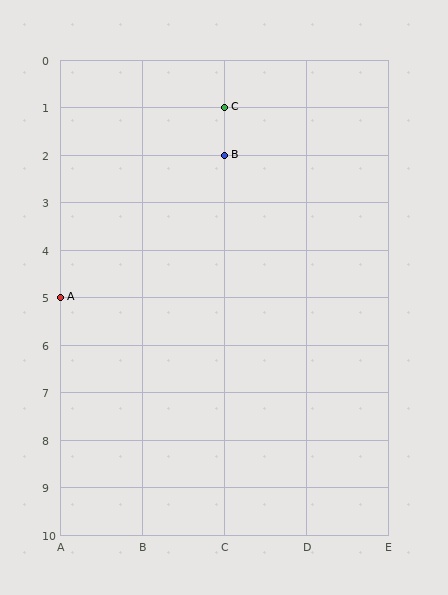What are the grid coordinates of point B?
Point B is at grid coordinates (C, 2).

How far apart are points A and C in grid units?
Points A and C are 2 columns and 4 rows apart (about 4.5 grid units diagonally).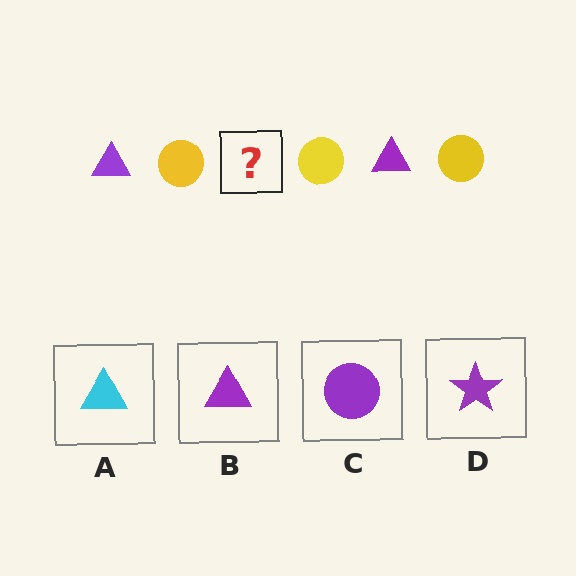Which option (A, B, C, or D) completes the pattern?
B.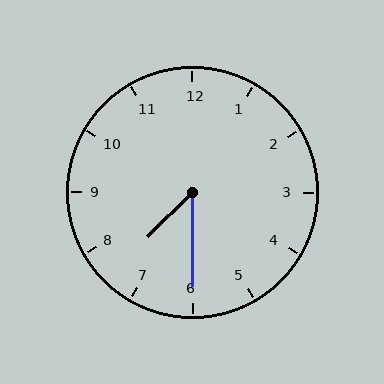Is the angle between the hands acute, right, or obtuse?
It is acute.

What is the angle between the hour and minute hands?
Approximately 45 degrees.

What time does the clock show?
7:30.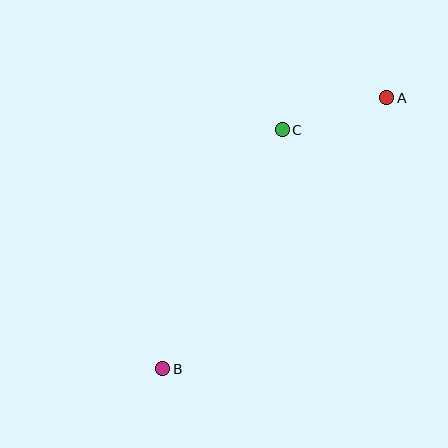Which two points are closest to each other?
Points A and C are closest to each other.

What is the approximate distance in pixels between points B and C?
The distance between B and C is approximately 267 pixels.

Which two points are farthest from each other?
Points A and B are farthest from each other.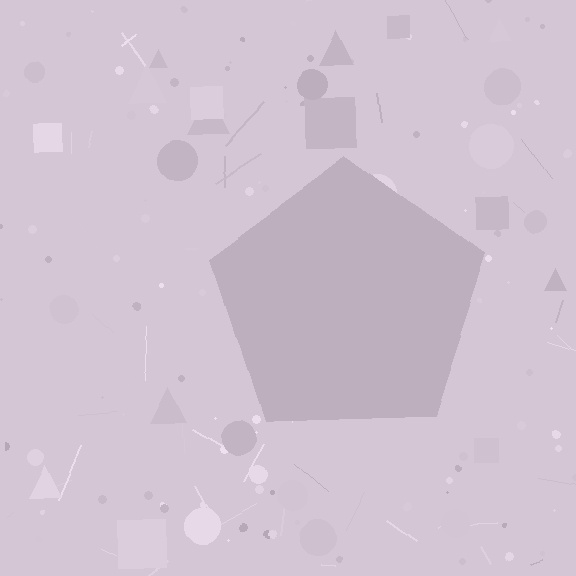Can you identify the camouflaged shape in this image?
The camouflaged shape is a pentagon.